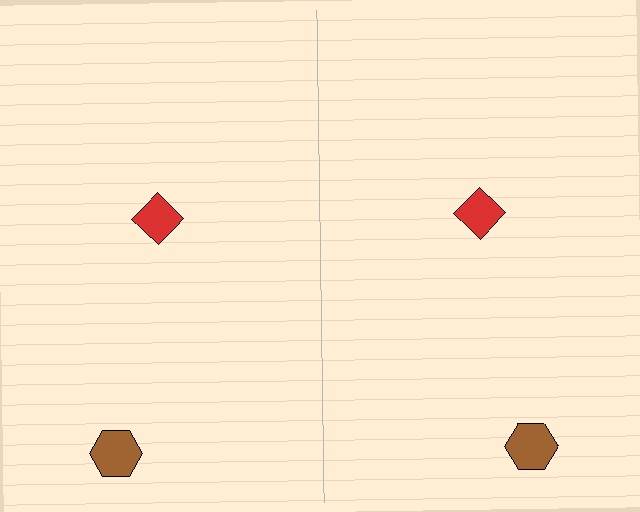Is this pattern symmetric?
Yes, this pattern has bilateral (reflection) symmetry.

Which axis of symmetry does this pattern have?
The pattern has a vertical axis of symmetry running through the center of the image.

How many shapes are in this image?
There are 4 shapes in this image.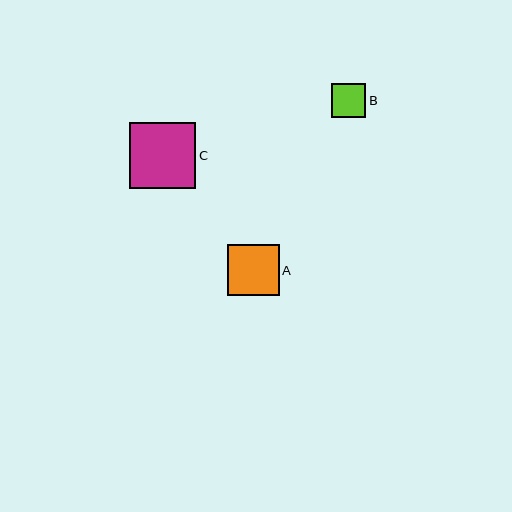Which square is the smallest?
Square B is the smallest with a size of approximately 34 pixels.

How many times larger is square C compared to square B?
Square C is approximately 1.9 times the size of square B.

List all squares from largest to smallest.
From largest to smallest: C, A, B.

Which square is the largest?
Square C is the largest with a size of approximately 66 pixels.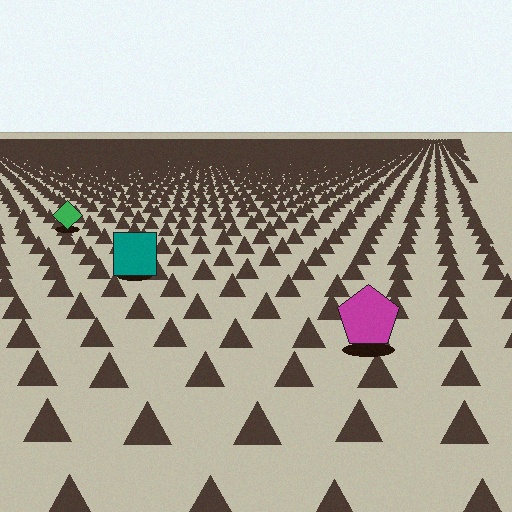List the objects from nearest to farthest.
From nearest to farthest: the magenta pentagon, the teal square, the green diamond.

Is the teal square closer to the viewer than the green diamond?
Yes. The teal square is closer — you can tell from the texture gradient: the ground texture is coarser near it.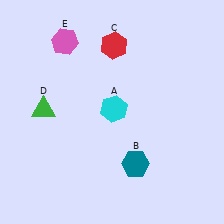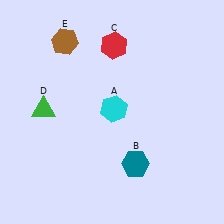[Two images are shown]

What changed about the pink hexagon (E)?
In Image 1, E is pink. In Image 2, it changed to brown.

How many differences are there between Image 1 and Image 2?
There is 1 difference between the two images.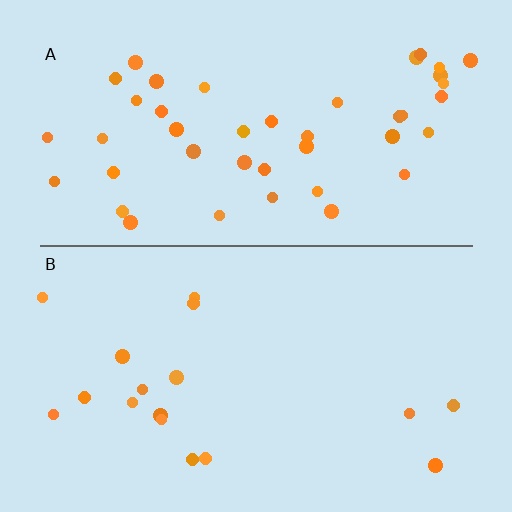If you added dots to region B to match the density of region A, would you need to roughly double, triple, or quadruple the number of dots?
Approximately triple.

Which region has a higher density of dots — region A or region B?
A (the top).